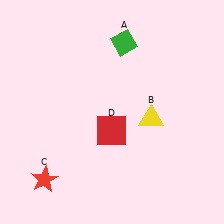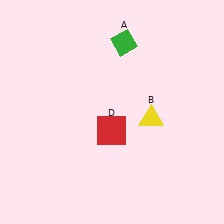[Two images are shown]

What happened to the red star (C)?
The red star (C) was removed in Image 2. It was in the bottom-left area of Image 1.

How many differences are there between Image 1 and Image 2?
There is 1 difference between the two images.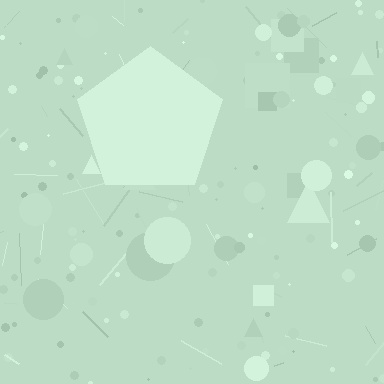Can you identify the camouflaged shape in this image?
The camouflaged shape is a pentagon.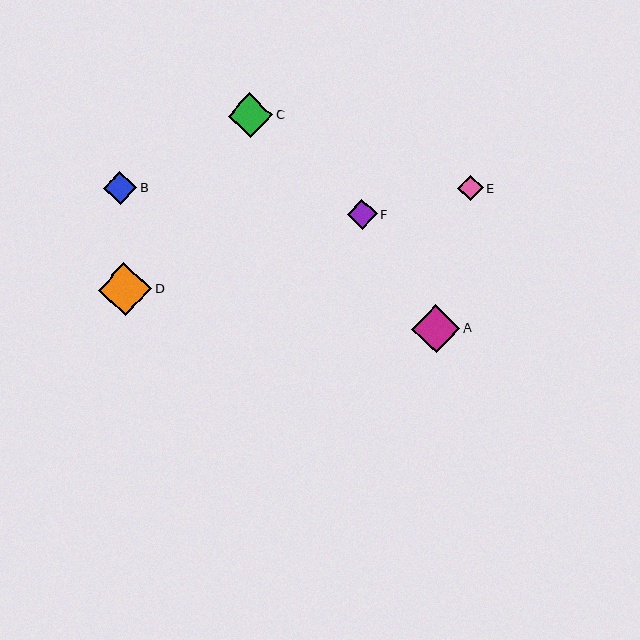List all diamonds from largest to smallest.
From largest to smallest: D, A, C, B, F, E.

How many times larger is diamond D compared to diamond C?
Diamond D is approximately 1.2 times the size of diamond C.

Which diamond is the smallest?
Diamond E is the smallest with a size of approximately 26 pixels.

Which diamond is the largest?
Diamond D is the largest with a size of approximately 53 pixels.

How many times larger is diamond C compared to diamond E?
Diamond C is approximately 1.7 times the size of diamond E.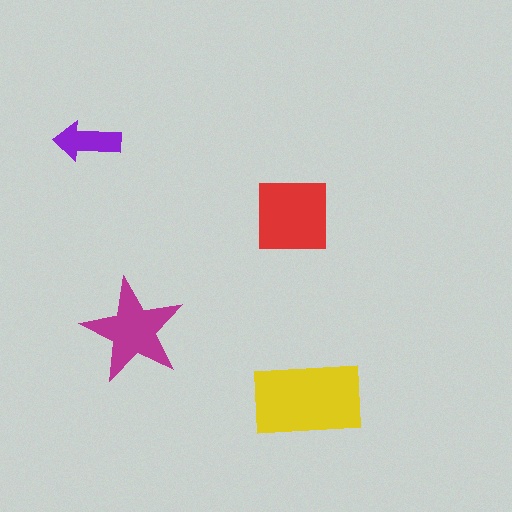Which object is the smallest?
The purple arrow.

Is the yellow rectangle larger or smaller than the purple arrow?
Larger.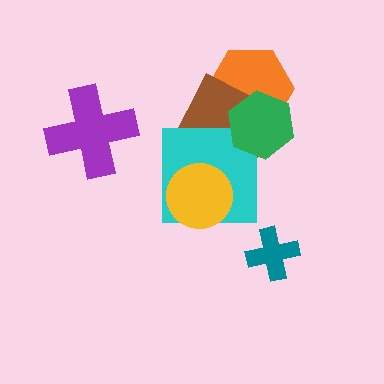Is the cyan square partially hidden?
Yes, it is partially covered by another shape.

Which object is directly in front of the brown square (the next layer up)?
The cyan square is directly in front of the brown square.